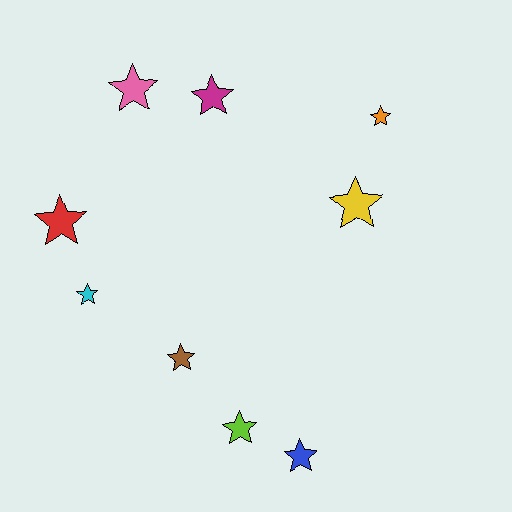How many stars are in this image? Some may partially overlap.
There are 9 stars.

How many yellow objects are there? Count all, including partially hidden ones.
There is 1 yellow object.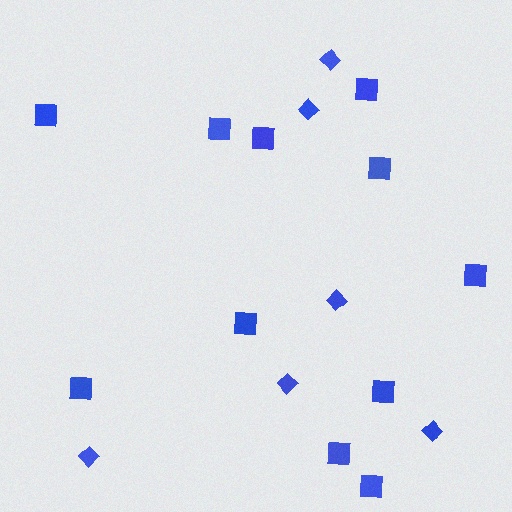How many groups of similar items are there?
There are 2 groups: one group of diamonds (6) and one group of squares (11).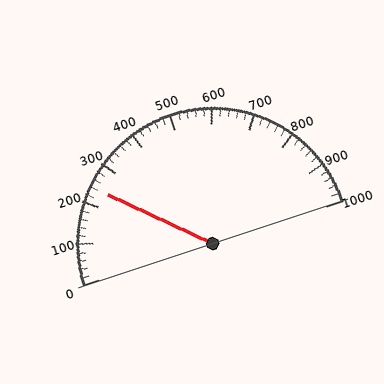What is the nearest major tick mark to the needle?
The nearest major tick mark is 200.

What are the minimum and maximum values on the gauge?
The gauge ranges from 0 to 1000.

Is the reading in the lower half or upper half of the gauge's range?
The reading is in the lower half of the range (0 to 1000).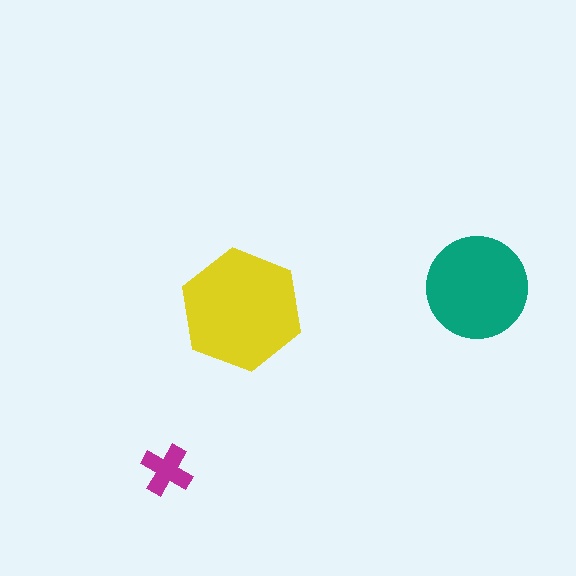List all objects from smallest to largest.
The magenta cross, the teal circle, the yellow hexagon.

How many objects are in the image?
There are 3 objects in the image.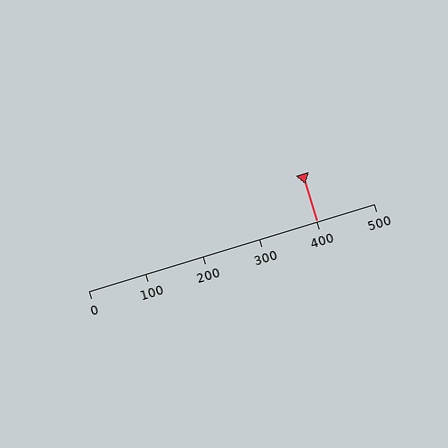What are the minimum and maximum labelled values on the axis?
The axis runs from 0 to 500.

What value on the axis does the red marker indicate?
The marker indicates approximately 400.